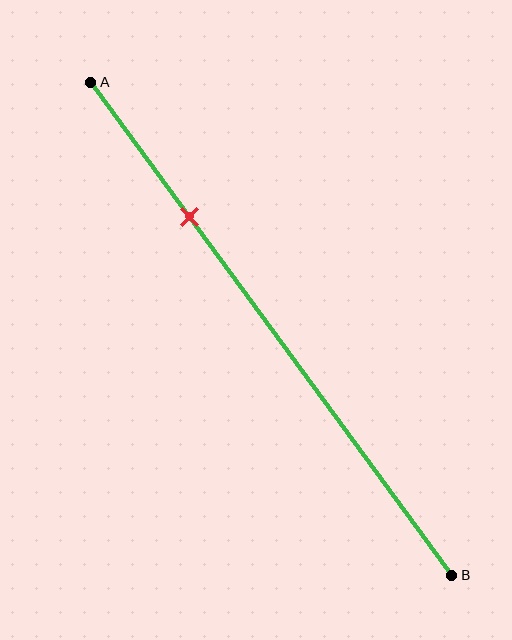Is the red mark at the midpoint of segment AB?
No, the mark is at about 25% from A, not at the 50% midpoint.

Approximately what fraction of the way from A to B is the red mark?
The red mark is approximately 25% of the way from A to B.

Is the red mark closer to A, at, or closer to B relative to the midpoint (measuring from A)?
The red mark is closer to point A than the midpoint of segment AB.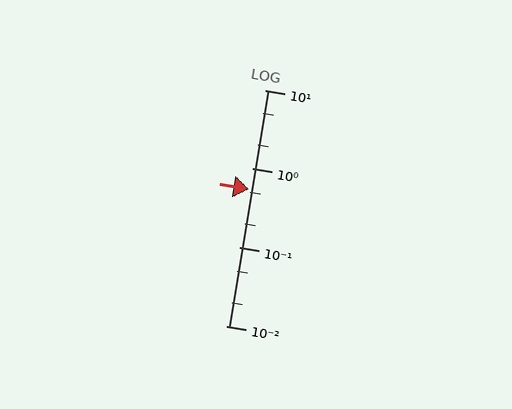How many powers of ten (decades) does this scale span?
The scale spans 3 decades, from 0.01 to 10.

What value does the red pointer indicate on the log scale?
The pointer indicates approximately 0.55.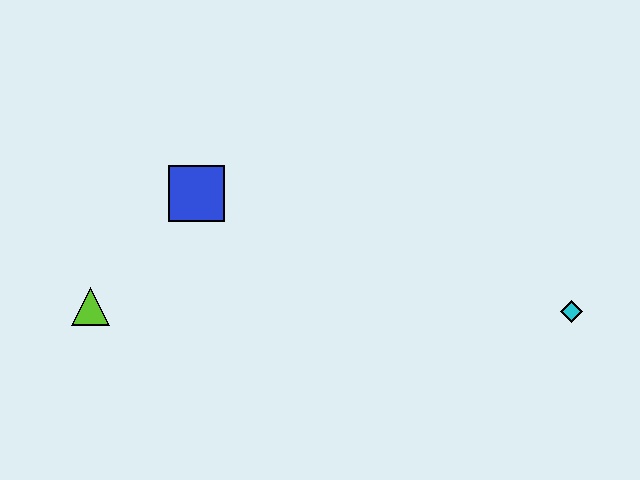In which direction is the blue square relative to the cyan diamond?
The blue square is to the left of the cyan diamond.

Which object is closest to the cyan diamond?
The blue square is closest to the cyan diamond.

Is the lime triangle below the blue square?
Yes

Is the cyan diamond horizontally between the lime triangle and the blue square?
No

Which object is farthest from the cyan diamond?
The lime triangle is farthest from the cyan diamond.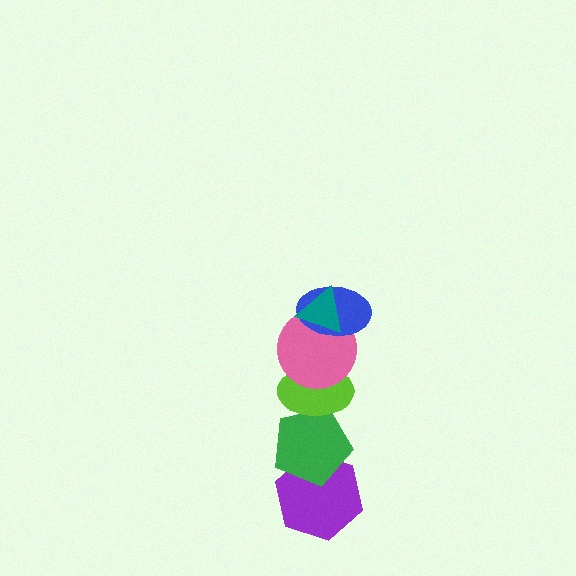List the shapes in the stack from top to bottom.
From top to bottom: the teal triangle, the blue ellipse, the pink circle, the lime ellipse, the green pentagon, the purple hexagon.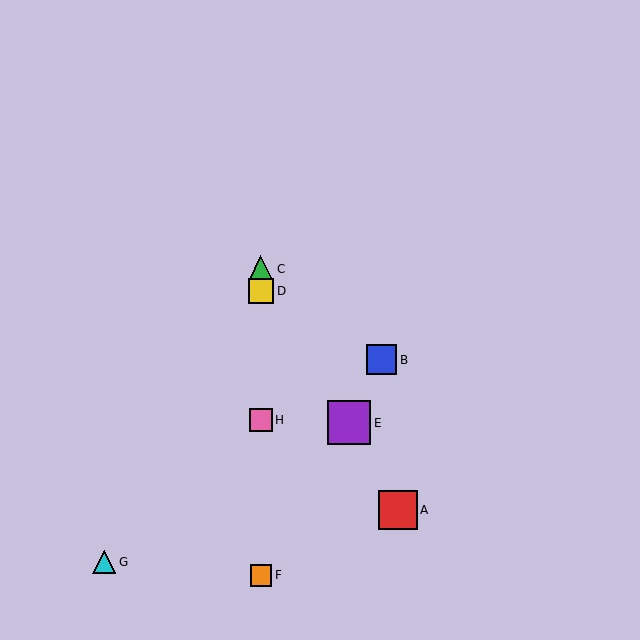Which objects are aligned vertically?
Objects C, D, F, H are aligned vertically.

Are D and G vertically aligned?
No, D is at x≈261 and G is at x≈104.